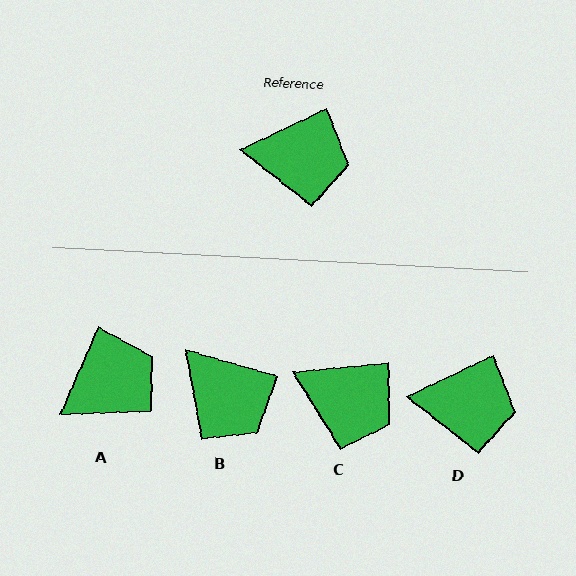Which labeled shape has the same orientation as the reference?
D.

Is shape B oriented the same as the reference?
No, it is off by about 41 degrees.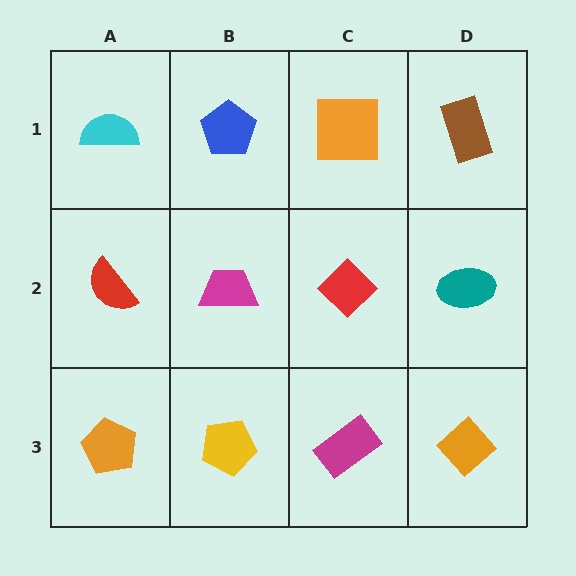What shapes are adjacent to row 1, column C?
A red diamond (row 2, column C), a blue pentagon (row 1, column B), a brown rectangle (row 1, column D).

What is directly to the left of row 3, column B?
An orange pentagon.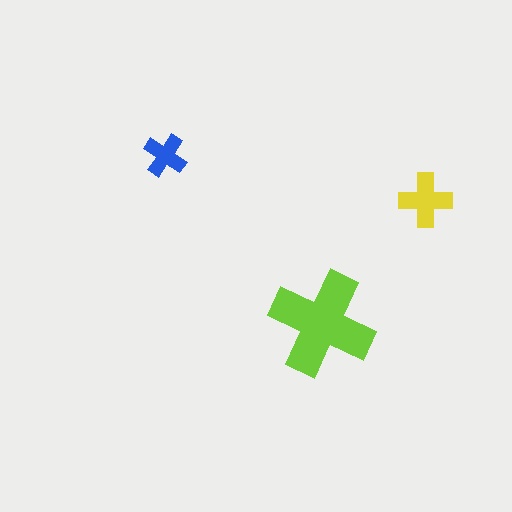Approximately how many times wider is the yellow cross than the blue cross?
About 1.5 times wider.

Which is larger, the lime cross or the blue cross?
The lime one.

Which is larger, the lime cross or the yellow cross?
The lime one.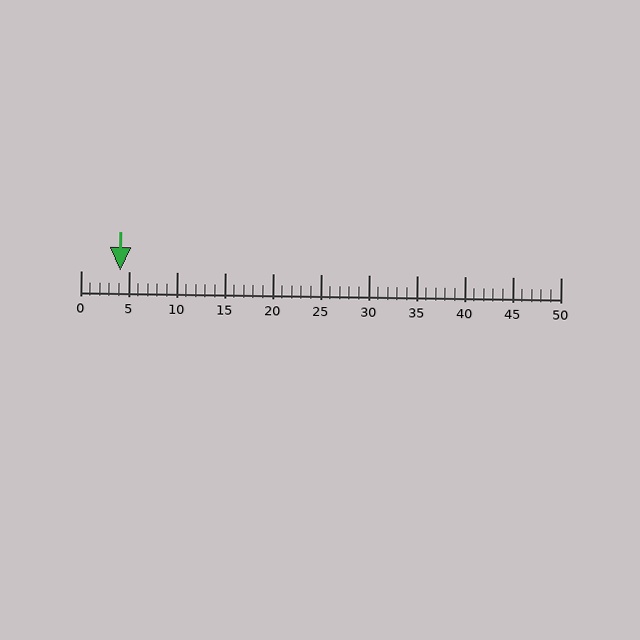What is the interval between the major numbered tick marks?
The major tick marks are spaced 5 units apart.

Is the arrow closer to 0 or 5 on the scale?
The arrow is closer to 5.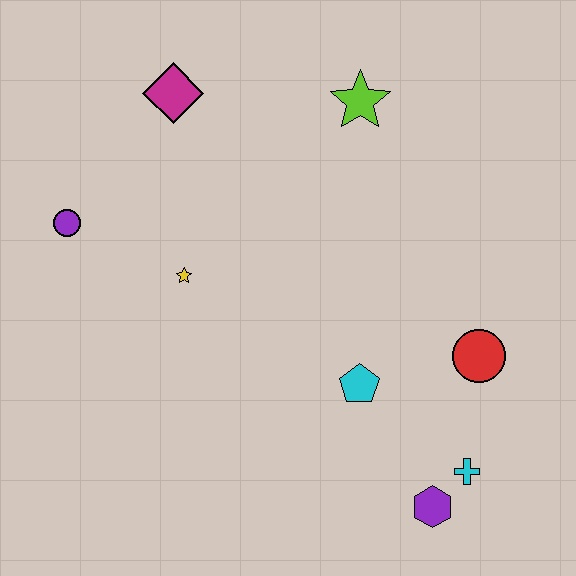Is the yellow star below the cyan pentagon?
No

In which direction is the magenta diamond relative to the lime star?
The magenta diamond is to the left of the lime star.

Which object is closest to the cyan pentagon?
The red circle is closest to the cyan pentagon.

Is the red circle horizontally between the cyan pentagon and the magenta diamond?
No